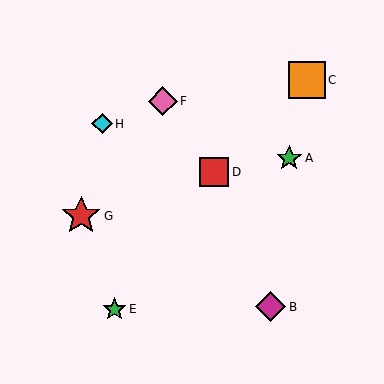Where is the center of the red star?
The center of the red star is at (81, 216).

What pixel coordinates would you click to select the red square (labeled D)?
Click at (214, 172) to select the red square D.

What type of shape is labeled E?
Shape E is a green star.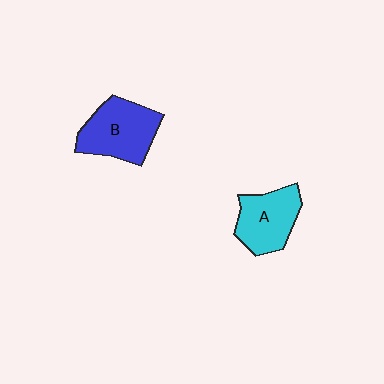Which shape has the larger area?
Shape B (blue).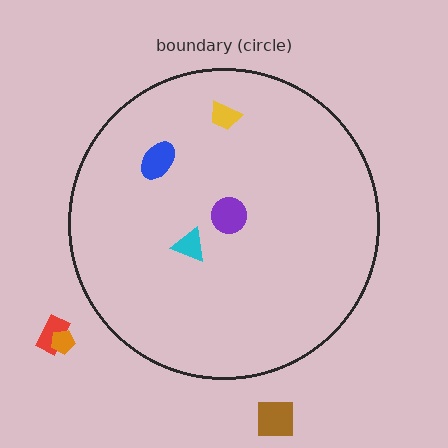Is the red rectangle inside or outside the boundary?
Outside.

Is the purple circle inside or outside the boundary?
Inside.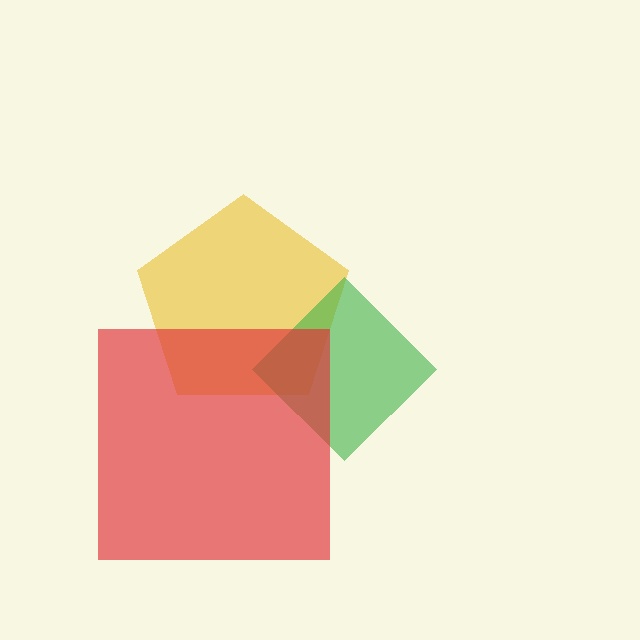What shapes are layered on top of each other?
The layered shapes are: a yellow pentagon, a green diamond, a red square.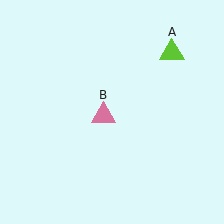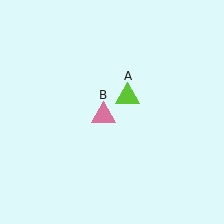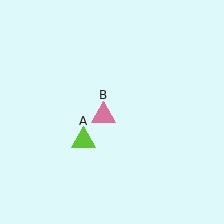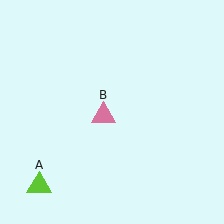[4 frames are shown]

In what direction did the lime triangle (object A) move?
The lime triangle (object A) moved down and to the left.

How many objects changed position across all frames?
1 object changed position: lime triangle (object A).